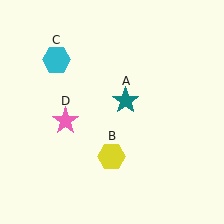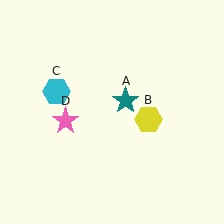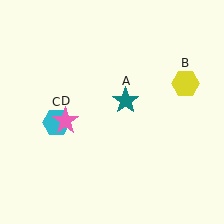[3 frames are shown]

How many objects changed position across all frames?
2 objects changed position: yellow hexagon (object B), cyan hexagon (object C).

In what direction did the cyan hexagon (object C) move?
The cyan hexagon (object C) moved down.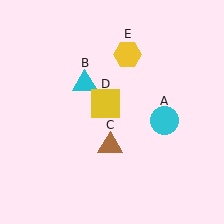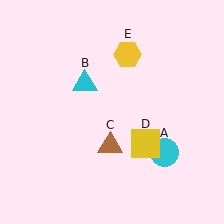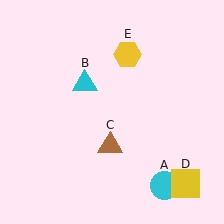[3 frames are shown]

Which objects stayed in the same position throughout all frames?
Cyan triangle (object B) and brown triangle (object C) and yellow hexagon (object E) remained stationary.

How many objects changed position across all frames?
2 objects changed position: cyan circle (object A), yellow square (object D).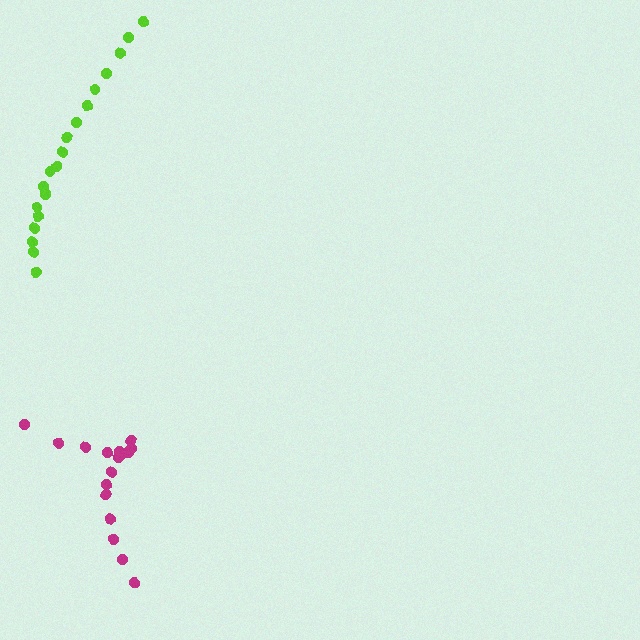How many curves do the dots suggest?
There are 2 distinct paths.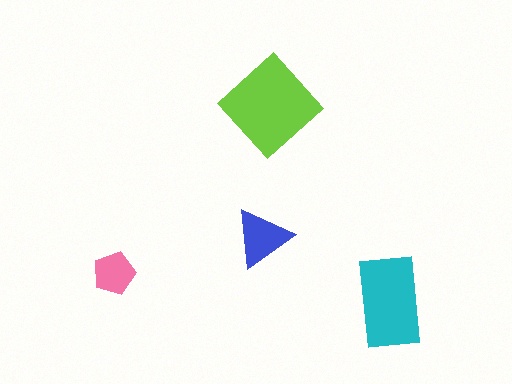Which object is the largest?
The lime diamond.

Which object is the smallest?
The pink pentagon.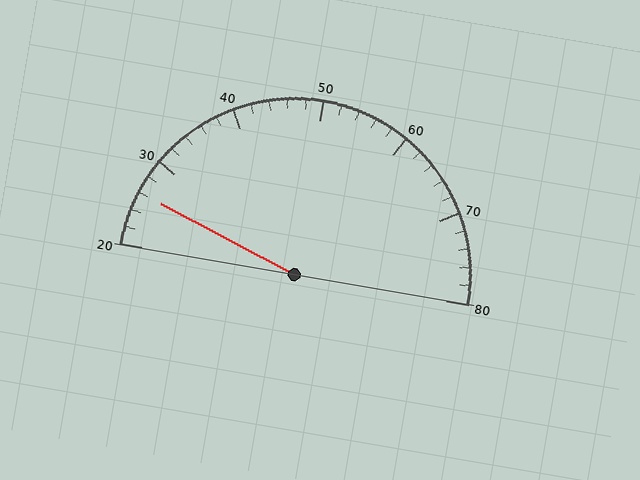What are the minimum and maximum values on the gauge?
The gauge ranges from 20 to 80.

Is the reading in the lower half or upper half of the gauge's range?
The reading is in the lower half of the range (20 to 80).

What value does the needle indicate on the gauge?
The needle indicates approximately 26.